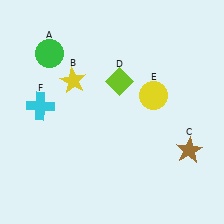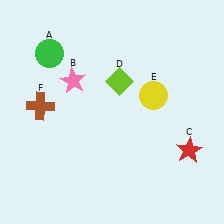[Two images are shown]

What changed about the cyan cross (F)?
In Image 1, F is cyan. In Image 2, it changed to brown.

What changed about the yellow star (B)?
In Image 1, B is yellow. In Image 2, it changed to pink.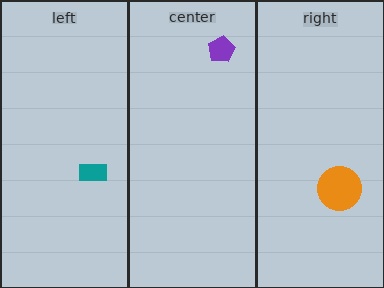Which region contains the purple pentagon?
The center region.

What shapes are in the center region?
The purple pentagon.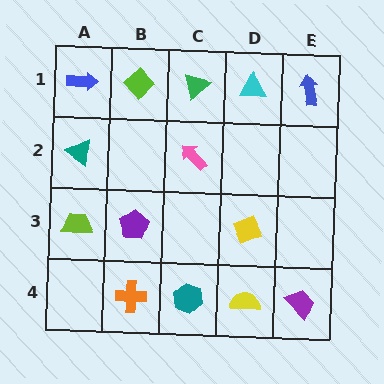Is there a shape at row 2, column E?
No, that cell is empty.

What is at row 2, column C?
A pink arrow.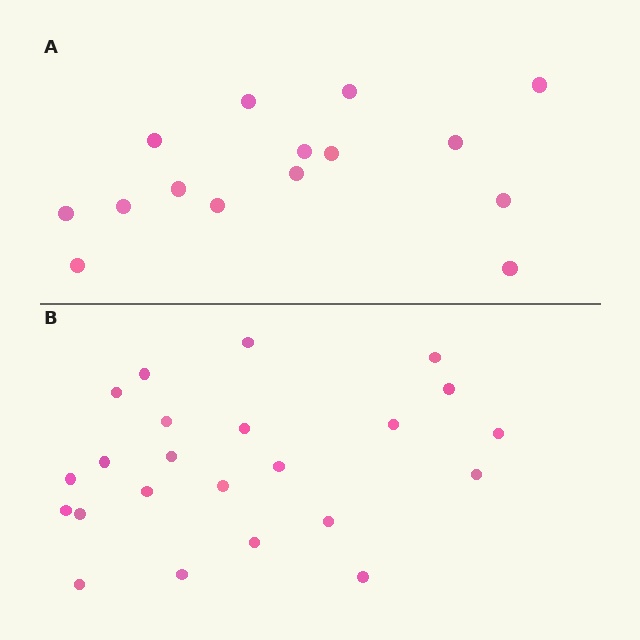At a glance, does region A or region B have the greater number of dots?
Region B (the bottom region) has more dots.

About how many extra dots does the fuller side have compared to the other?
Region B has roughly 8 or so more dots than region A.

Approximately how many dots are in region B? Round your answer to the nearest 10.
About 20 dots. (The exact count is 23, which rounds to 20.)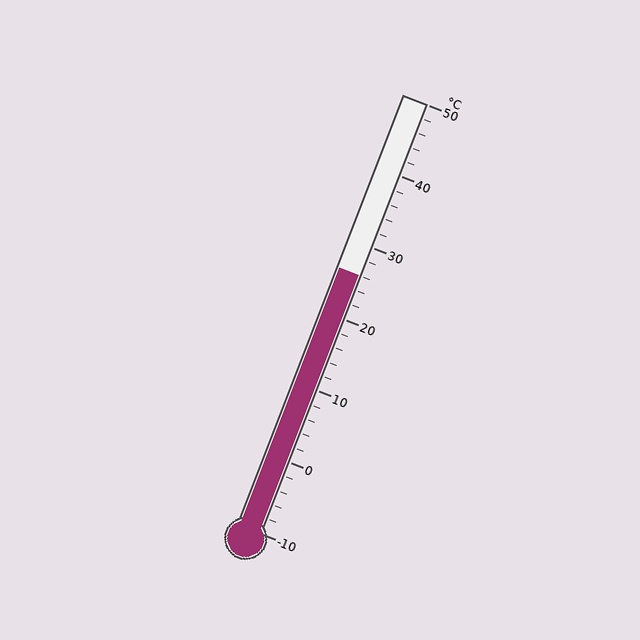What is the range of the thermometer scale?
The thermometer scale ranges from -10°C to 50°C.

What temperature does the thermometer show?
The thermometer shows approximately 26°C.